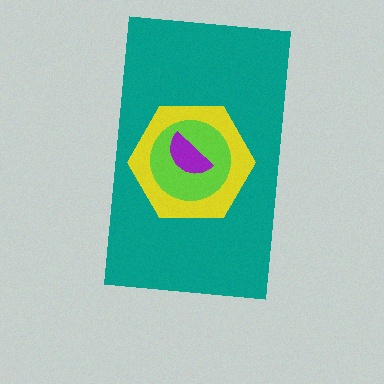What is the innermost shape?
The purple semicircle.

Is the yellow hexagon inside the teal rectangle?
Yes.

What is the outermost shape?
The teal rectangle.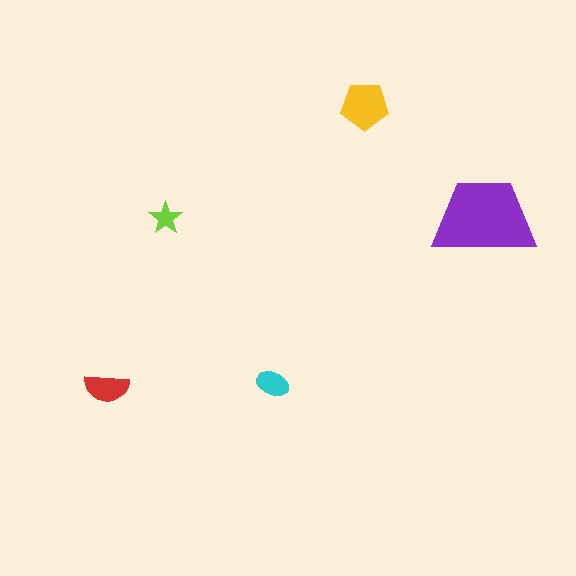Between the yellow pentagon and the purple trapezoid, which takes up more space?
The purple trapezoid.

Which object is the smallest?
The lime star.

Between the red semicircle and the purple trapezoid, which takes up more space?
The purple trapezoid.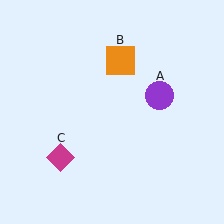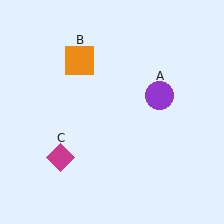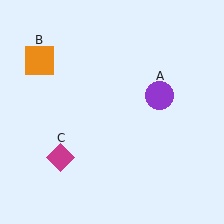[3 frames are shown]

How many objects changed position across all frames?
1 object changed position: orange square (object B).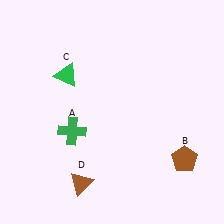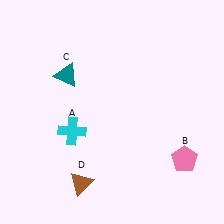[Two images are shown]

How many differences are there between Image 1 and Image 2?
There are 3 differences between the two images.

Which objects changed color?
A changed from green to cyan. B changed from brown to pink. C changed from green to teal.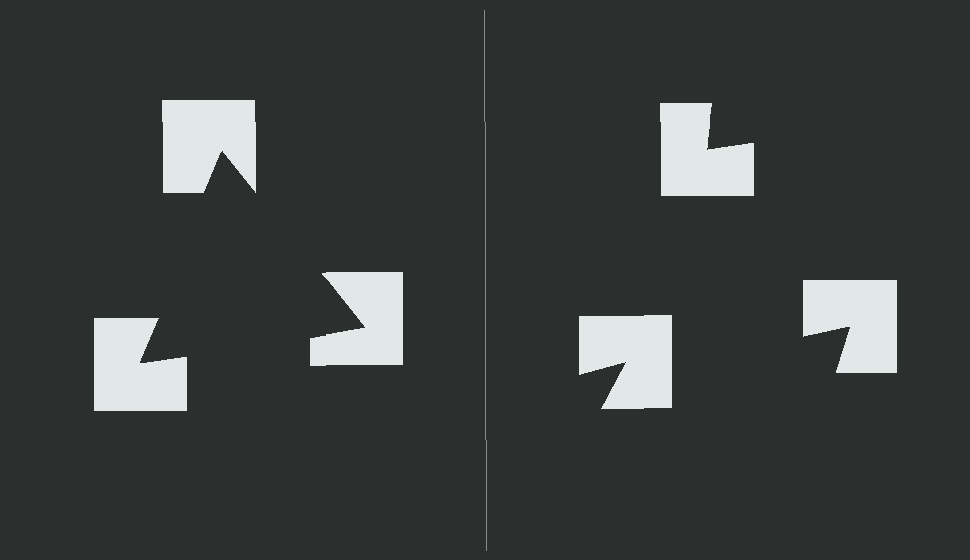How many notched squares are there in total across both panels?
6 — 3 on each side.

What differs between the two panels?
The notched squares are positioned identically on both sides; only the wedge orientations differ. On the left they align to a triangle; on the right they are misaligned.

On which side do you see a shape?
An illusory triangle appears on the left side. On the right side the wedge cuts are rotated, so no coherent shape forms.